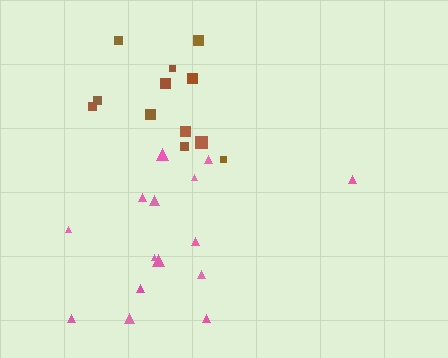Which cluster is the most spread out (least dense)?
Pink.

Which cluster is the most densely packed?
Brown.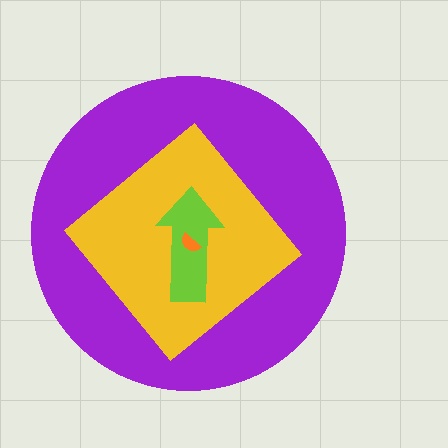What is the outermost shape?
The purple circle.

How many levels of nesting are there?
4.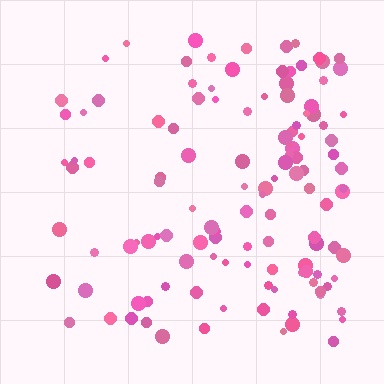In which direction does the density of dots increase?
From left to right, with the right side densest.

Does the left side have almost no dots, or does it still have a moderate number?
Still a moderate number, just noticeably fewer than the right.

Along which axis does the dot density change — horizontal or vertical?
Horizontal.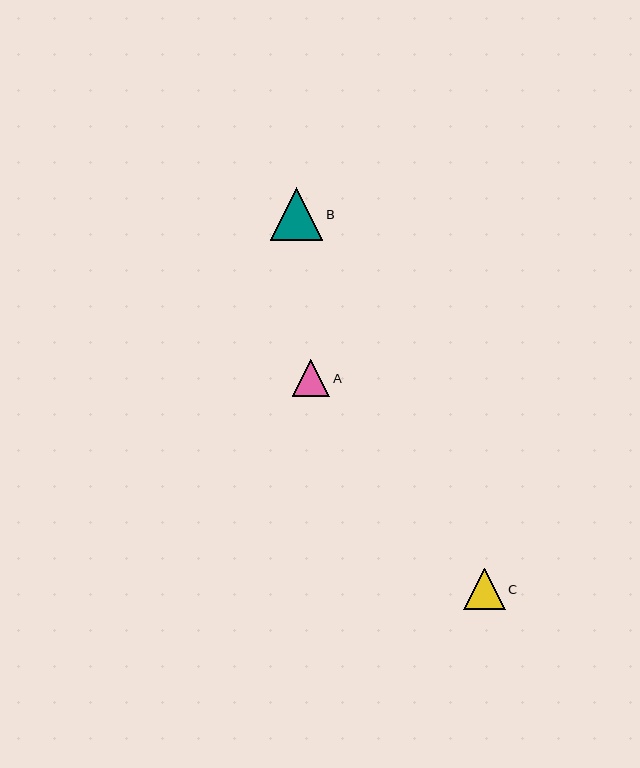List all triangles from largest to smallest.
From largest to smallest: B, C, A.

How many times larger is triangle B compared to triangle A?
Triangle B is approximately 1.4 times the size of triangle A.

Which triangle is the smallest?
Triangle A is the smallest with a size of approximately 38 pixels.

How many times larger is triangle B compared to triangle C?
Triangle B is approximately 1.3 times the size of triangle C.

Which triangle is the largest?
Triangle B is the largest with a size of approximately 53 pixels.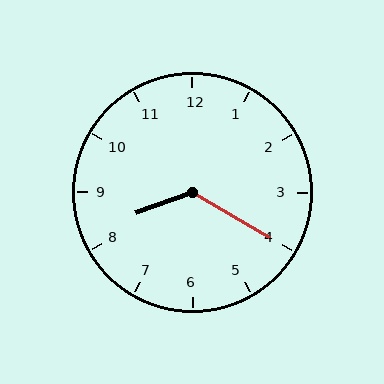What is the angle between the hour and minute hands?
Approximately 130 degrees.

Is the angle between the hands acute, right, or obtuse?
It is obtuse.